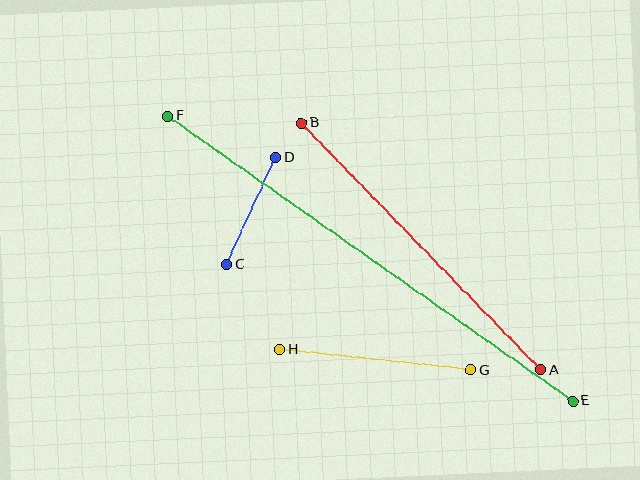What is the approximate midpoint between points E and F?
The midpoint is at approximately (370, 259) pixels.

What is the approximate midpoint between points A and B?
The midpoint is at approximately (421, 246) pixels.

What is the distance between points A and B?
The distance is approximately 344 pixels.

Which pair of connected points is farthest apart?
Points E and F are farthest apart.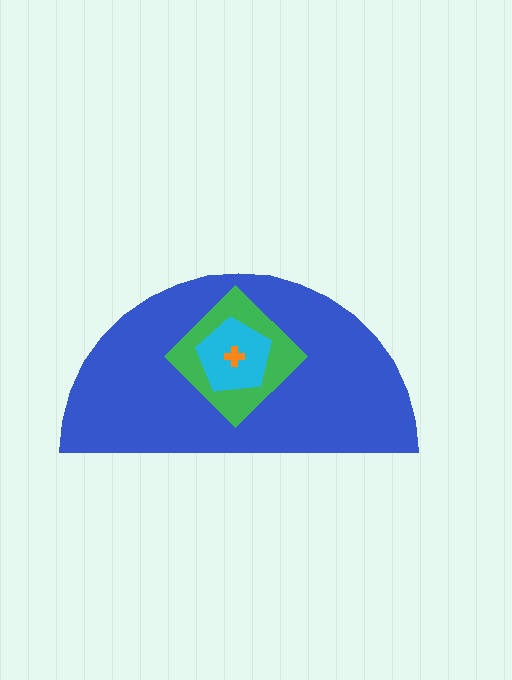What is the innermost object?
The orange cross.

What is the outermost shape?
The blue semicircle.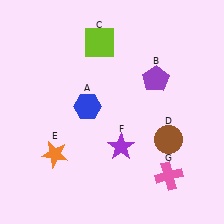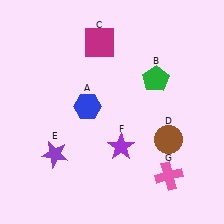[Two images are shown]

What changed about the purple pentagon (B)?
In Image 1, B is purple. In Image 2, it changed to green.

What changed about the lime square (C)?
In Image 1, C is lime. In Image 2, it changed to magenta.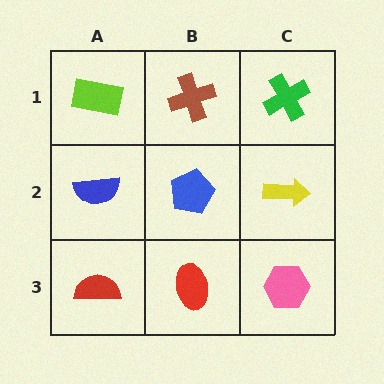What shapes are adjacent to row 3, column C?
A yellow arrow (row 2, column C), a red ellipse (row 3, column B).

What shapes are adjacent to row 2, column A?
A lime rectangle (row 1, column A), a red semicircle (row 3, column A), a blue pentagon (row 2, column B).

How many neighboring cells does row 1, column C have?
2.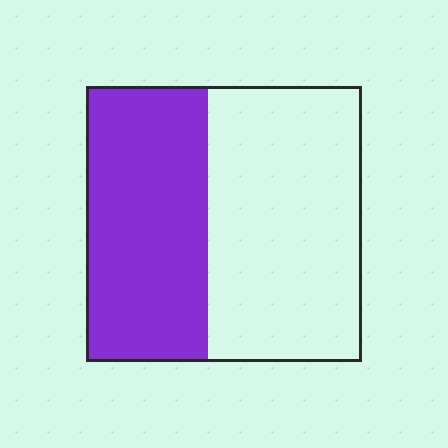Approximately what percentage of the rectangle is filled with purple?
Approximately 45%.